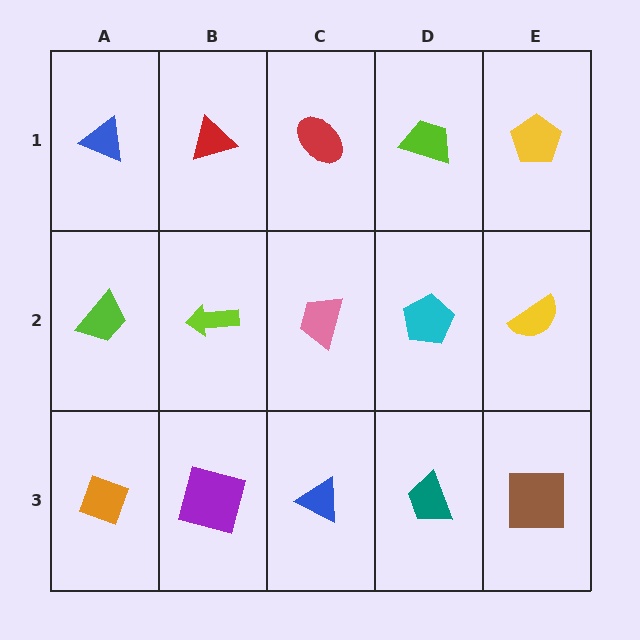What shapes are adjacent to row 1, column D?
A cyan pentagon (row 2, column D), a red ellipse (row 1, column C), a yellow pentagon (row 1, column E).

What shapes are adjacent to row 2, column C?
A red ellipse (row 1, column C), a blue triangle (row 3, column C), a lime arrow (row 2, column B), a cyan pentagon (row 2, column D).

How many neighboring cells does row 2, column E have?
3.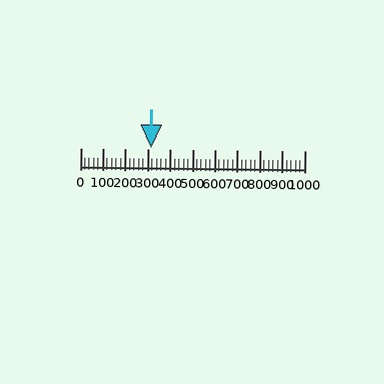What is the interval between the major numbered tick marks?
The major tick marks are spaced 100 units apart.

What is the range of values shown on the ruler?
The ruler shows values from 0 to 1000.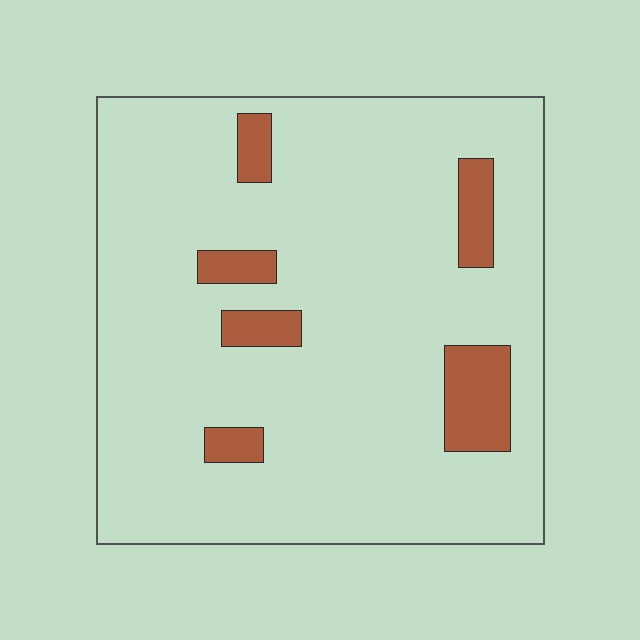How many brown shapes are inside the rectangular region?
6.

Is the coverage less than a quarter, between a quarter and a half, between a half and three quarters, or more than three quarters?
Less than a quarter.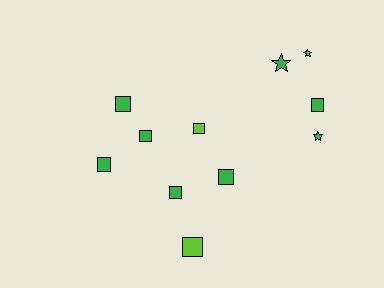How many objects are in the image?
There are 11 objects.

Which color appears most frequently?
Green, with 8 objects.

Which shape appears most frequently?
Square, with 8 objects.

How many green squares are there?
There are 6 green squares.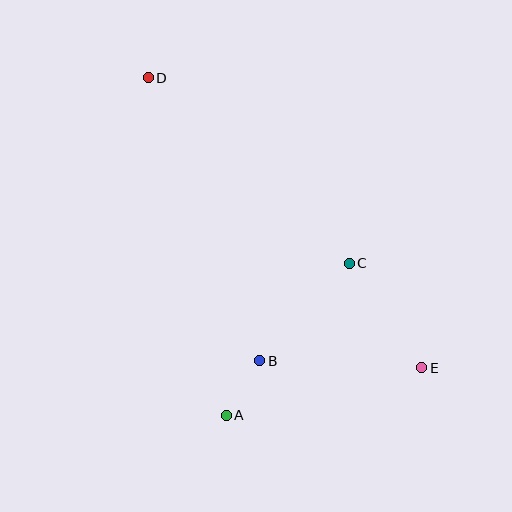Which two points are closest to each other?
Points A and B are closest to each other.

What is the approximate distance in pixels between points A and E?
The distance between A and E is approximately 201 pixels.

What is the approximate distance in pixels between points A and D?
The distance between A and D is approximately 346 pixels.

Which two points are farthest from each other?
Points D and E are farthest from each other.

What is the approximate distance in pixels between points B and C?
The distance between B and C is approximately 133 pixels.